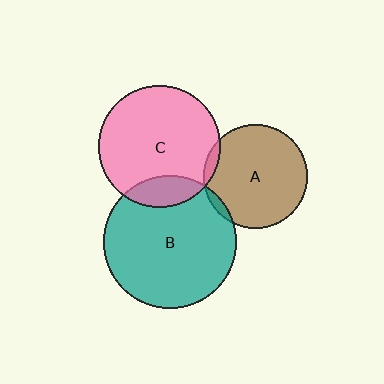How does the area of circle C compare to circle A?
Approximately 1.4 times.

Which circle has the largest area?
Circle B (teal).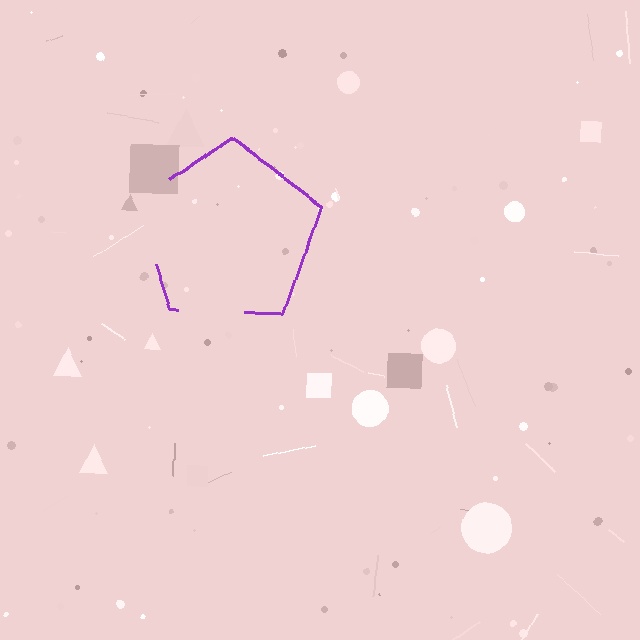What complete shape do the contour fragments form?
The contour fragments form a pentagon.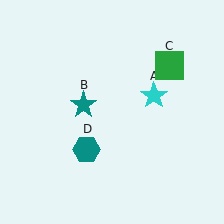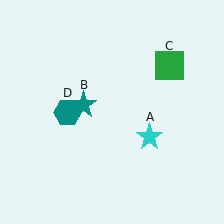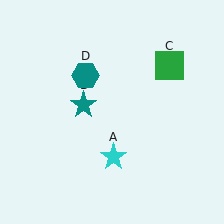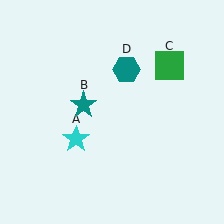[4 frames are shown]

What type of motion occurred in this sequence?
The cyan star (object A), teal hexagon (object D) rotated clockwise around the center of the scene.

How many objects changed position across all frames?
2 objects changed position: cyan star (object A), teal hexagon (object D).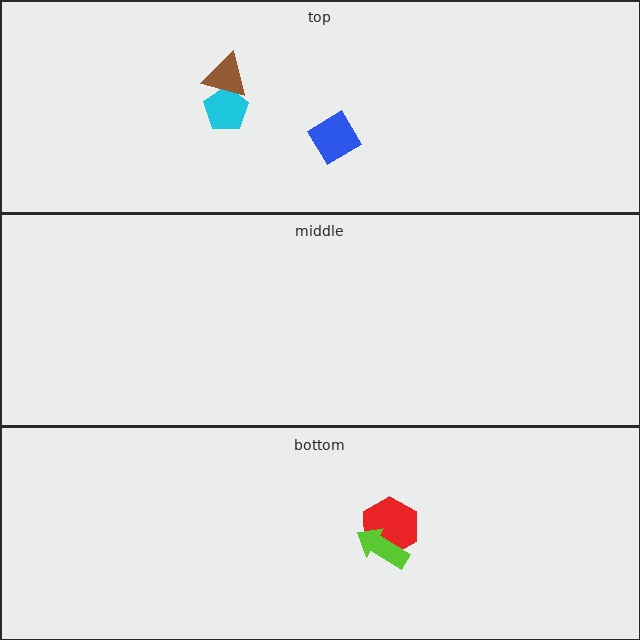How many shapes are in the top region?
3.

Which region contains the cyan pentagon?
The top region.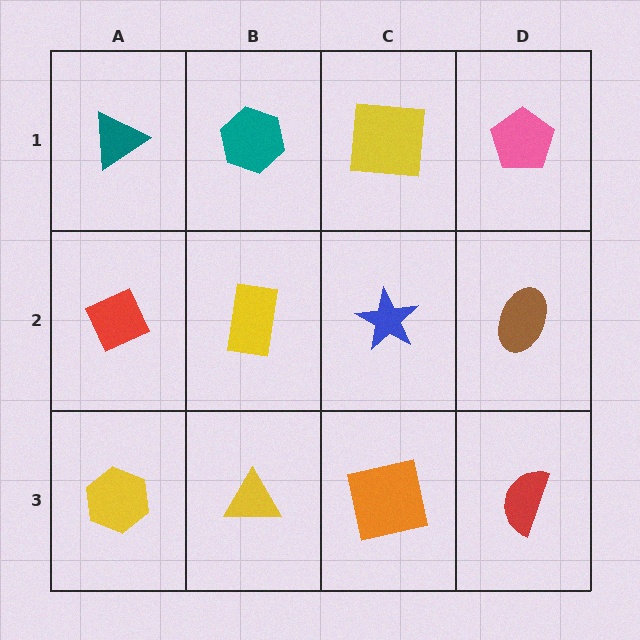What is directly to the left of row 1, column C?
A teal hexagon.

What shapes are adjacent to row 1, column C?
A blue star (row 2, column C), a teal hexagon (row 1, column B), a pink pentagon (row 1, column D).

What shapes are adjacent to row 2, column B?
A teal hexagon (row 1, column B), a yellow triangle (row 3, column B), a red diamond (row 2, column A), a blue star (row 2, column C).